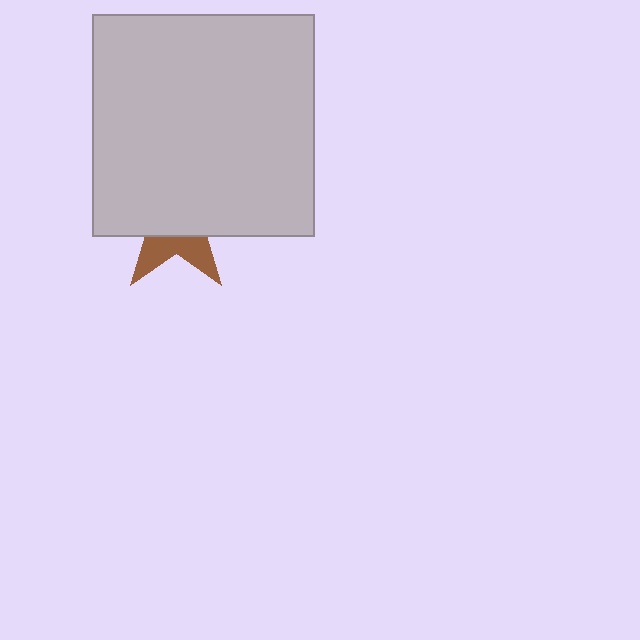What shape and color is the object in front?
The object in front is a light gray square.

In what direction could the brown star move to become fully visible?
The brown star could move down. That would shift it out from behind the light gray square entirely.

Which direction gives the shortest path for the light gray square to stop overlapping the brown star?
Moving up gives the shortest separation.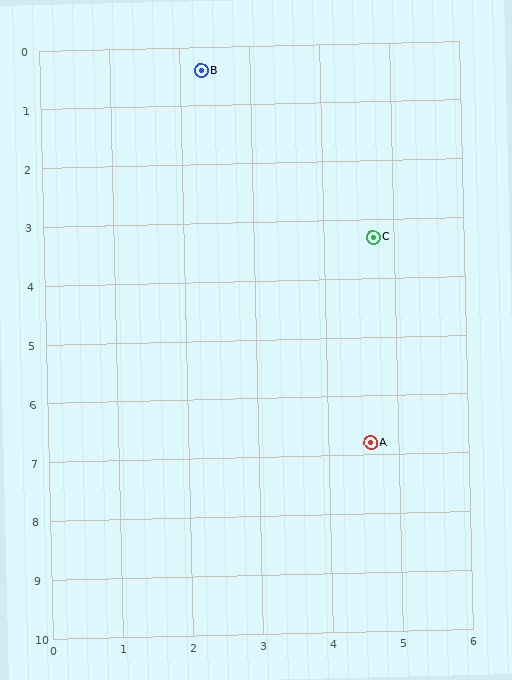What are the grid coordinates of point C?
Point C is at approximately (4.7, 3.3).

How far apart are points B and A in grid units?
Points B and A are about 6.8 grid units apart.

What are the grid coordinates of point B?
Point B is at approximately (2.3, 0.4).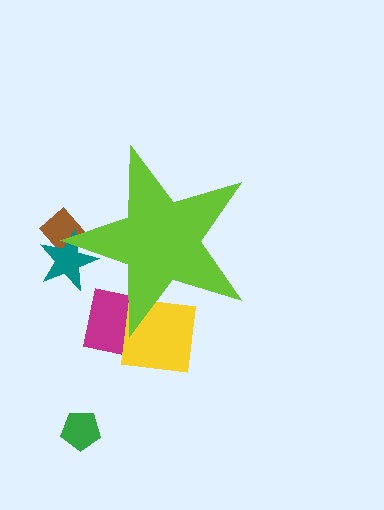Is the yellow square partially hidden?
Yes, the yellow square is partially hidden behind the lime star.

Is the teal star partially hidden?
Yes, the teal star is partially hidden behind the lime star.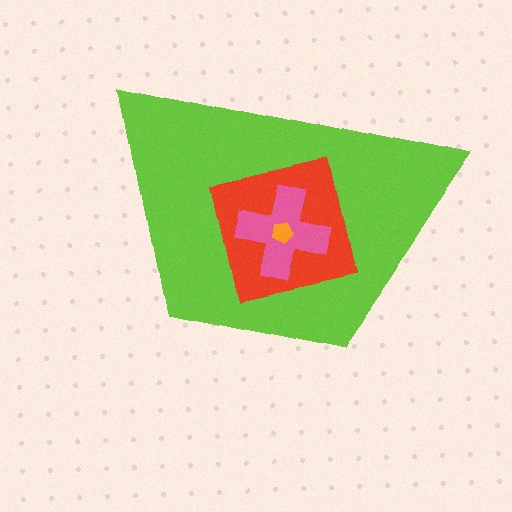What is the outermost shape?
The lime trapezoid.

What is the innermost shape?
The orange pentagon.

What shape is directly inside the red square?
The pink cross.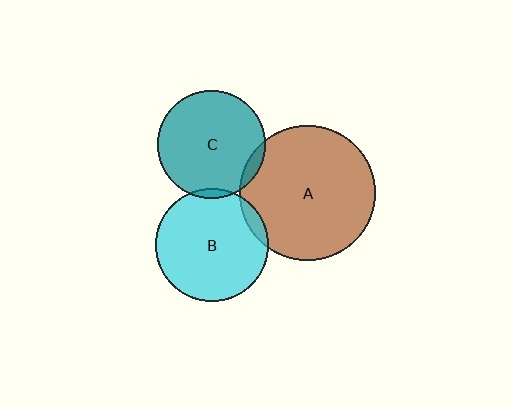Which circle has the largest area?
Circle A (brown).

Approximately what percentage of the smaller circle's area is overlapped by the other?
Approximately 5%.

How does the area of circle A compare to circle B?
Approximately 1.4 times.